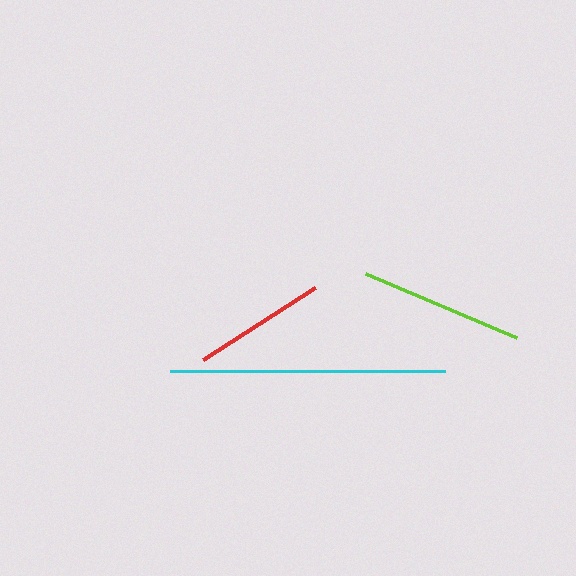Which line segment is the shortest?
The red line is the shortest at approximately 133 pixels.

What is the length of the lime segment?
The lime segment is approximately 164 pixels long.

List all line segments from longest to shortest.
From longest to shortest: cyan, lime, red.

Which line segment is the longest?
The cyan line is the longest at approximately 275 pixels.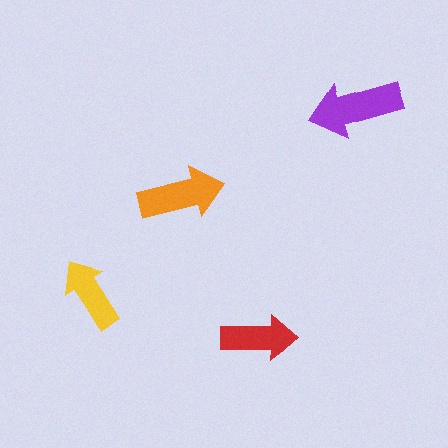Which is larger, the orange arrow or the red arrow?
The orange one.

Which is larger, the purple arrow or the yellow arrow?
The purple one.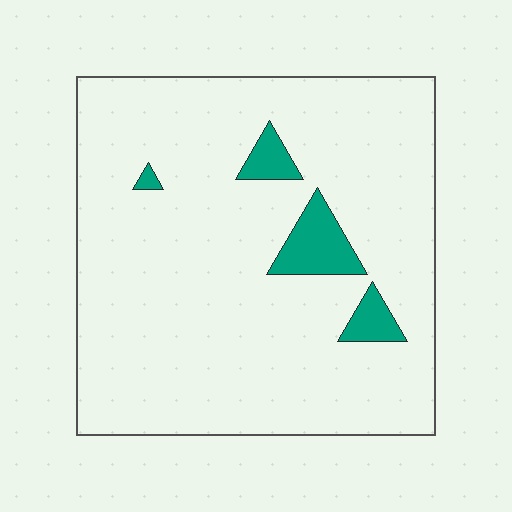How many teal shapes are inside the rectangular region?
4.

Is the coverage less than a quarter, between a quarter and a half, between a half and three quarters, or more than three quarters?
Less than a quarter.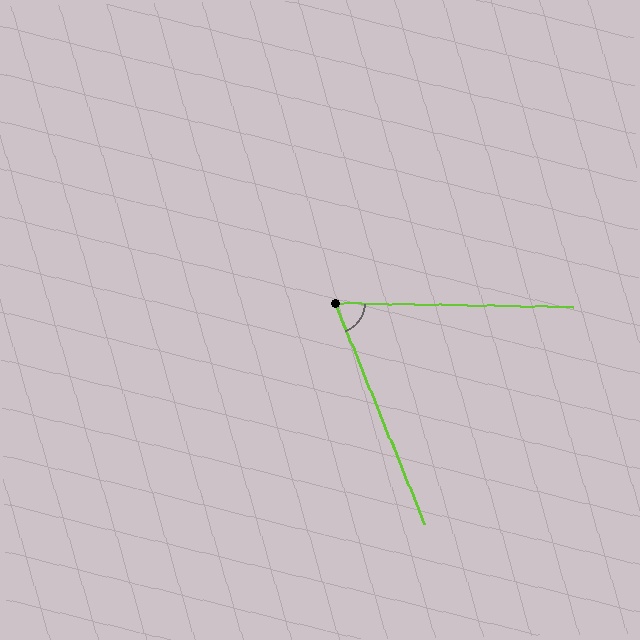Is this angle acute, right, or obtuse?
It is acute.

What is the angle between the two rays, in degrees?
Approximately 67 degrees.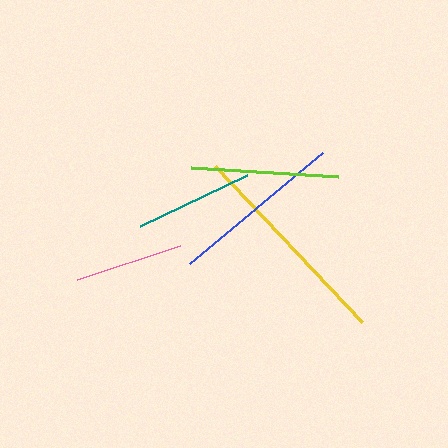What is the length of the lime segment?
The lime segment is approximately 148 pixels long.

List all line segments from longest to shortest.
From longest to shortest: yellow, blue, lime, teal, pink.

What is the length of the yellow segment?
The yellow segment is approximately 215 pixels long.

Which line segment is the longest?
The yellow line is the longest at approximately 215 pixels.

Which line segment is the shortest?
The pink line is the shortest at approximately 108 pixels.